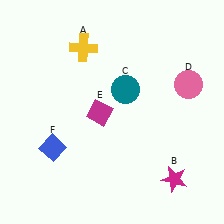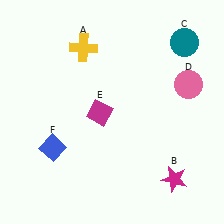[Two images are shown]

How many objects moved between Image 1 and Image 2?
1 object moved between the two images.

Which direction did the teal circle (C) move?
The teal circle (C) moved right.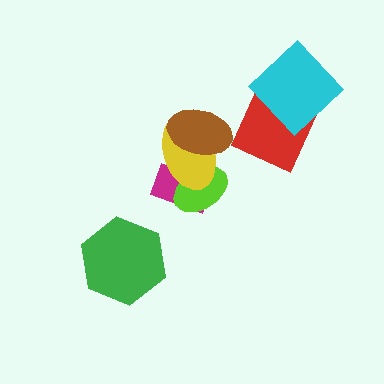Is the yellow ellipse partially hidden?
Yes, it is partially covered by another shape.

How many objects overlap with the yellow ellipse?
3 objects overlap with the yellow ellipse.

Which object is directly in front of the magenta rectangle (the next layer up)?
The lime ellipse is directly in front of the magenta rectangle.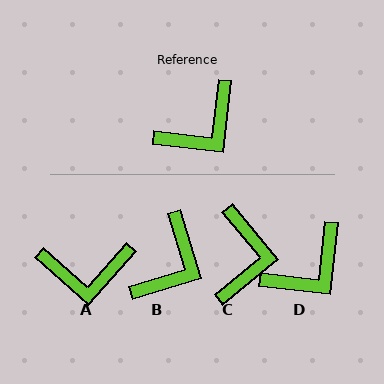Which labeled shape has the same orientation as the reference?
D.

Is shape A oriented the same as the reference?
No, it is off by about 35 degrees.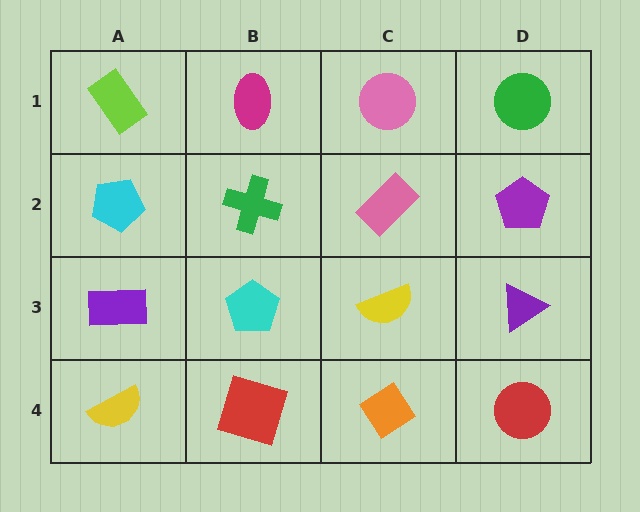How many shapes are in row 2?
4 shapes.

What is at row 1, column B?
A magenta ellipse.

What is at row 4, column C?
An orange diamond.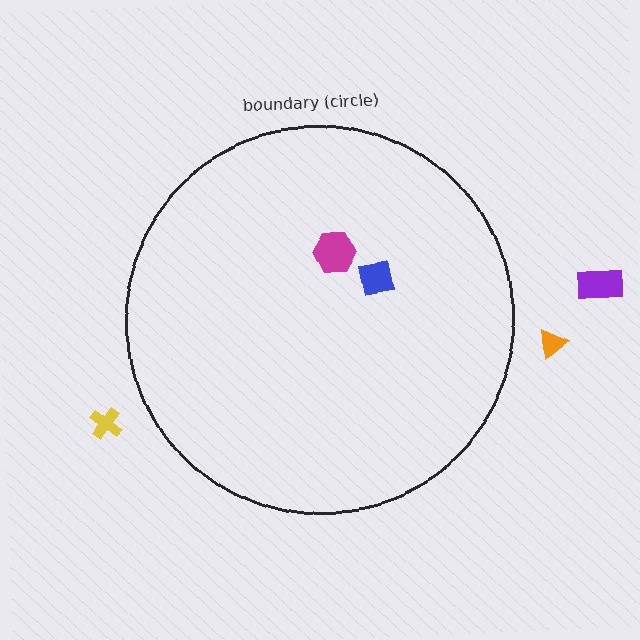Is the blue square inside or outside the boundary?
Inside.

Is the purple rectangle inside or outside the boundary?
Outside.